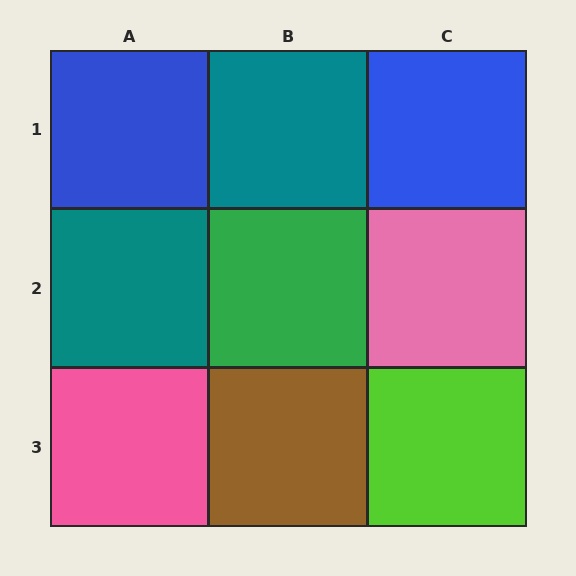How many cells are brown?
1 cell is brown.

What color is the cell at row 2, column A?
Teal.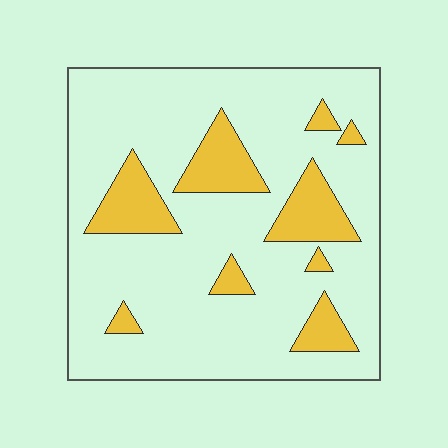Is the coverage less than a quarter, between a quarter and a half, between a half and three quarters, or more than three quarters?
Less than a quarter.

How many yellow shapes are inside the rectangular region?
9.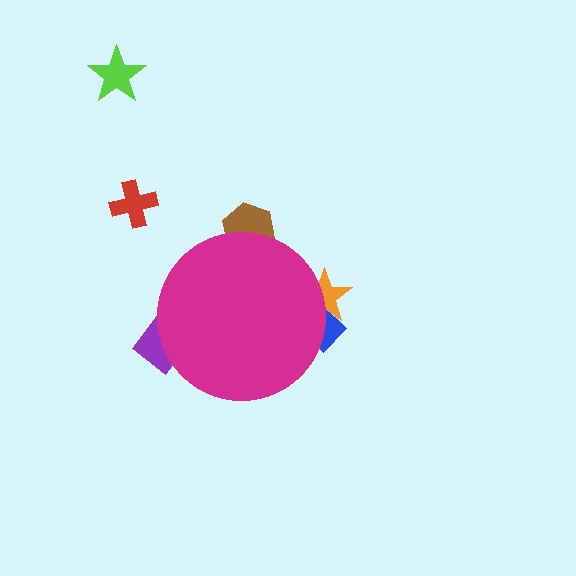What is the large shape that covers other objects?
A magenta circle.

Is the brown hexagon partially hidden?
Yes, the brown hexagon is partially hidden behind the magenta circle.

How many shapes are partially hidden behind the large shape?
4 shapes are partially hidden.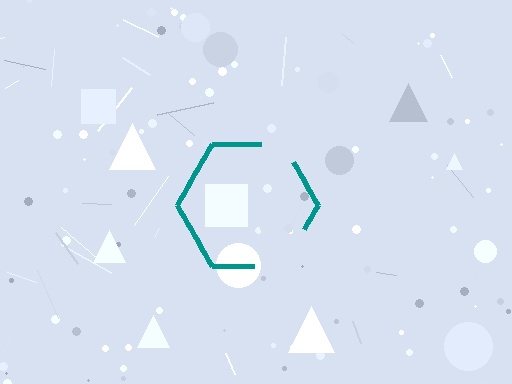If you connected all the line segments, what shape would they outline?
They would outline a hexagon.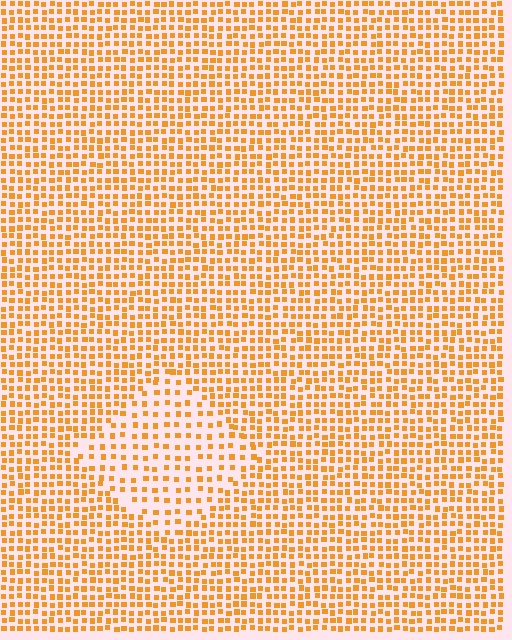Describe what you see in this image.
The image contains small orange elements arranged at two different densities. A diamond-shaped region is visible where the elements are less densely packed than the surrounding area.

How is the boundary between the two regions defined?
The boundary is defined by a change in element density (approximately 1.8x ratio). All elements are the same color, size, and shape.